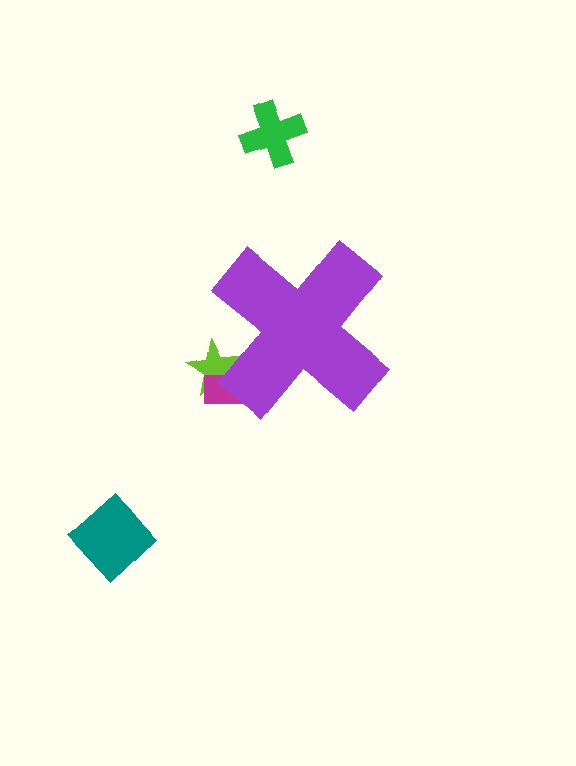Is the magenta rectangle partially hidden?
Yes, the magenta rectangle is partially hidden behind the purple cross.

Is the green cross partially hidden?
No, the green cross is fully visible.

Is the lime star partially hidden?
Yes, the lime star is partially hidden behind the purple cross.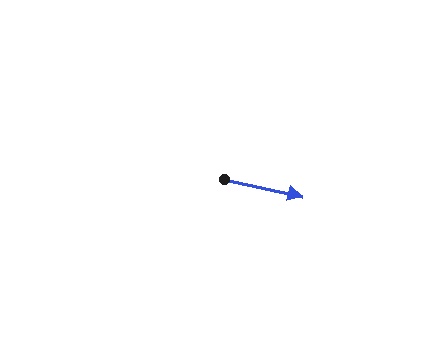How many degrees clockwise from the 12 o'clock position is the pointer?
Approximately 102 degrees.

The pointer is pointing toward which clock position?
Roughly 3 o'clock.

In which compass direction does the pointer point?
East.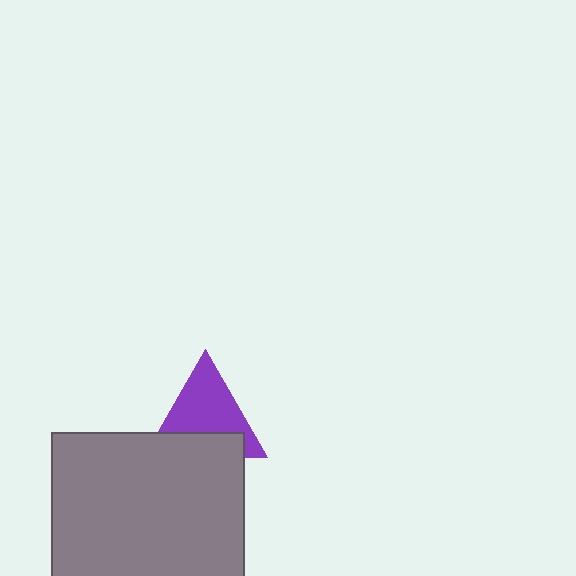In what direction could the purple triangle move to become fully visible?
The purple triangle could move up. That would shift it out from behind the gray square entirely.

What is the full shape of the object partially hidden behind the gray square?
The partially hidden object is a purple triangle.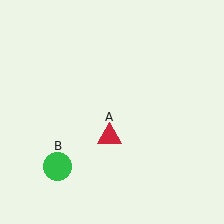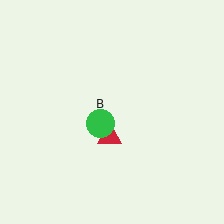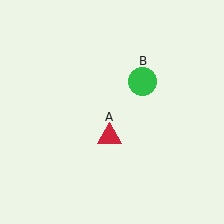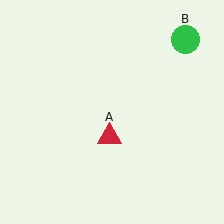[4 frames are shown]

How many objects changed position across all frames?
1 object changed position: green circle (object B).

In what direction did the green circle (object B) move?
The green circle (object B) moved up and to the right.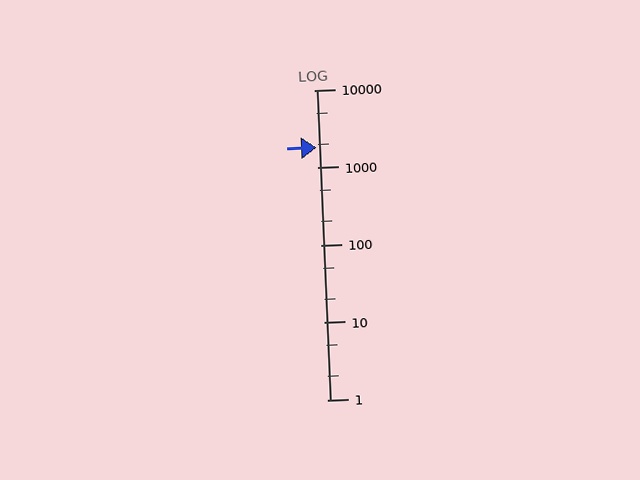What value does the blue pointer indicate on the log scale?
The pointer indicates approximately 1800.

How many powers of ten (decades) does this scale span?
The scale spans 4 decades, from 1 to 10000.